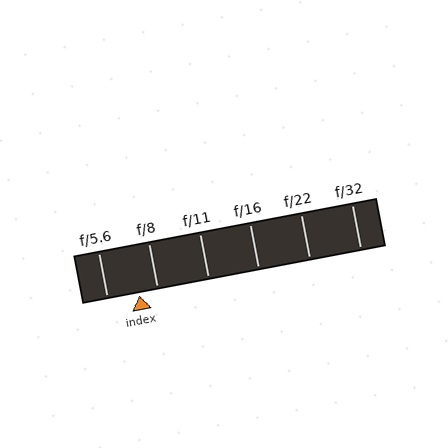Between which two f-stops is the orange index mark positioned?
The index mark is between f/5.6 and f/8.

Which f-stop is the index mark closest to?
The index mark is closest to f/8.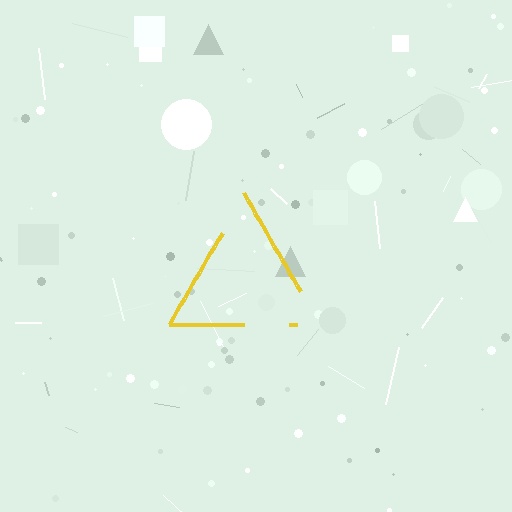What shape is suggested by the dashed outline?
The dashed outline suggests a triangle.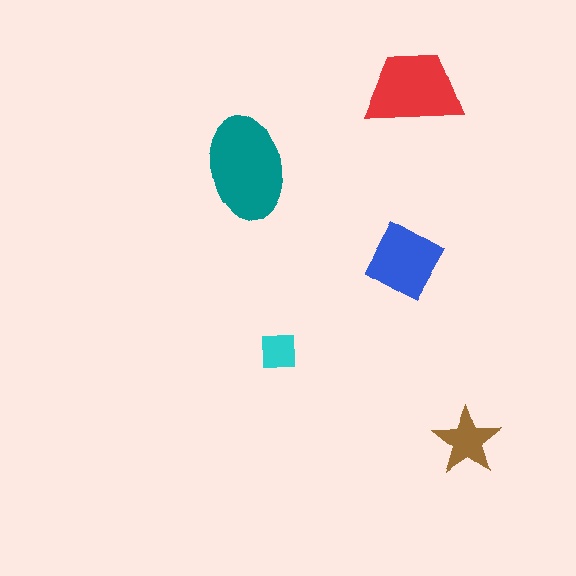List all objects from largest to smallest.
The teal ellipse, the red trapezoid, the blue diamond, the brown star, the cyan square.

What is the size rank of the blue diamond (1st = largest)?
3rd.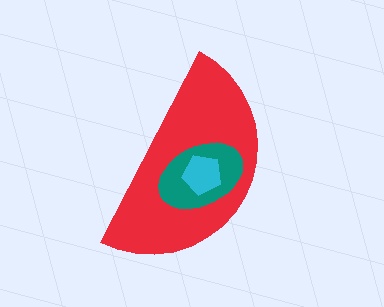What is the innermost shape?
The cyan pentagon.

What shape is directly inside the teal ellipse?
The cyan pentagon.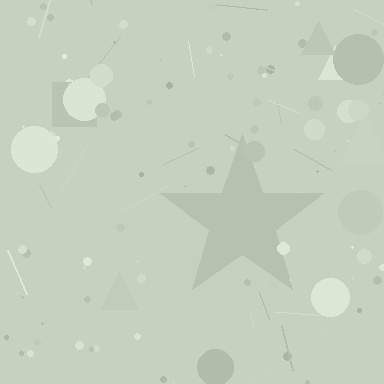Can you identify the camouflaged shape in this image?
The camouflaged shape is a star.